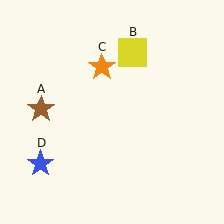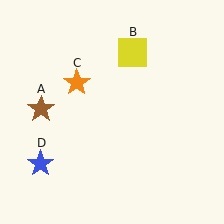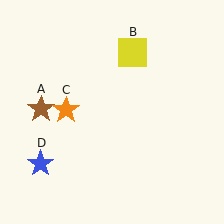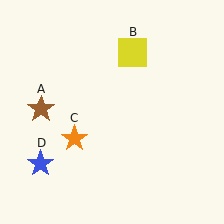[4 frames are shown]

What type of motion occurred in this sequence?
The orange star (object C) rotated counterclockwise around the center of the scene.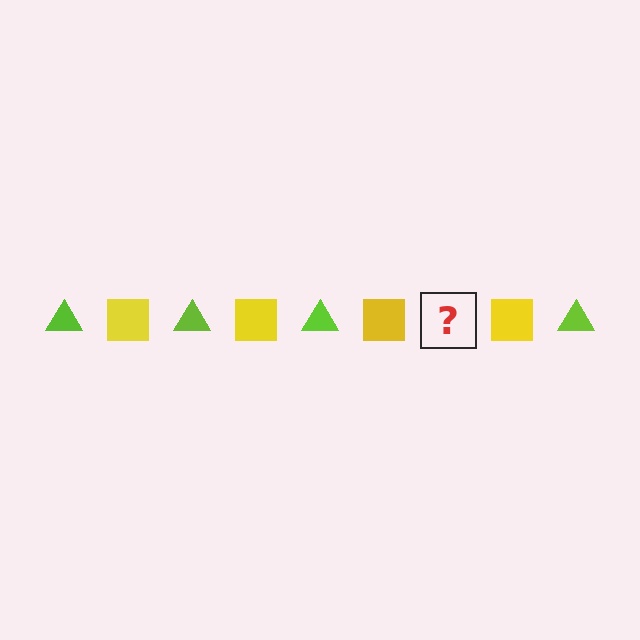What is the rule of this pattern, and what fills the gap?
The rule is that the pattern alternates between lime triangle and yellow square. The gap should be filled with a lime triangle.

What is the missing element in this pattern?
The missing element is a lime triangle.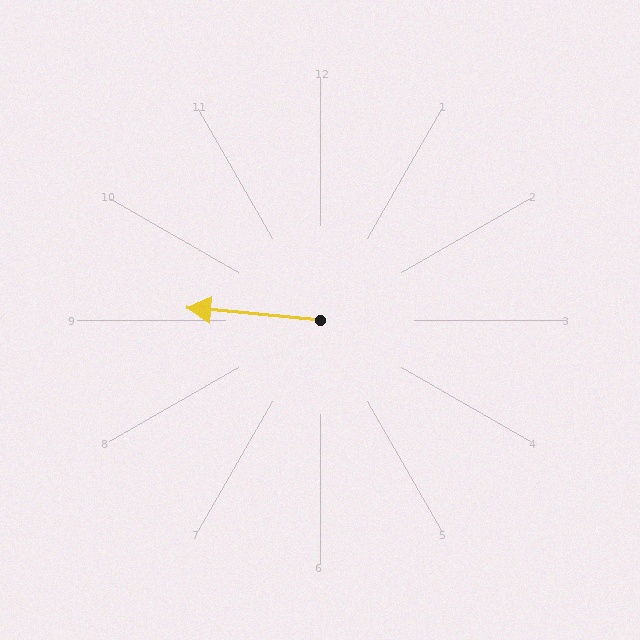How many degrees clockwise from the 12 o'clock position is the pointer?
Approximately 275 degrees.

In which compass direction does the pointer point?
West.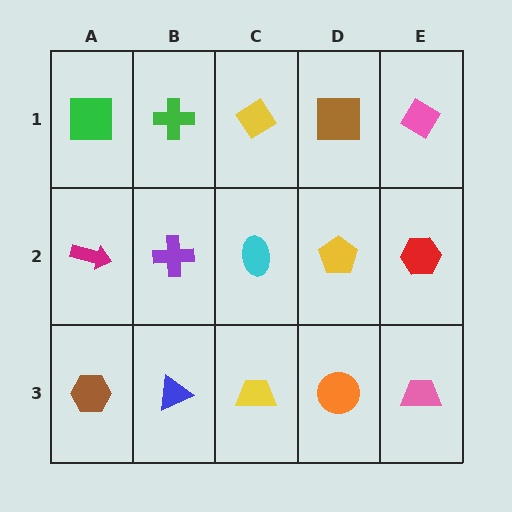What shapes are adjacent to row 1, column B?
A purple cross (row 2, column B), a green square (row 1, column A), a yellow diamond (row 1, column C).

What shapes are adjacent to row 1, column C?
A cyan ellipse (row 2, column C), a green cross (row 1, column B), a brown square (row 1, column D).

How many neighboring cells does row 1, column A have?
2.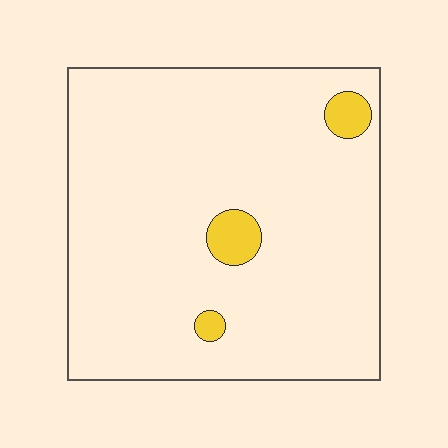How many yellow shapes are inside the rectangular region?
3.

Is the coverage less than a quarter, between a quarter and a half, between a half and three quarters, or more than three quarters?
Less than a quarter.